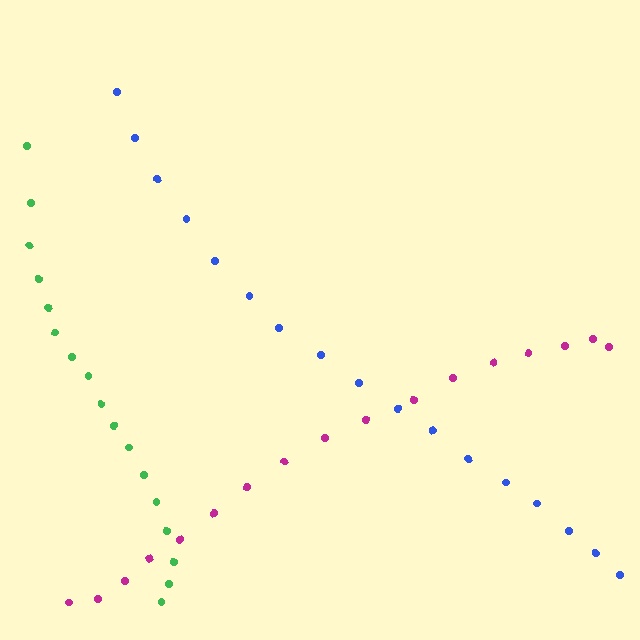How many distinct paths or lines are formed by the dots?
There are 3 distinct paths.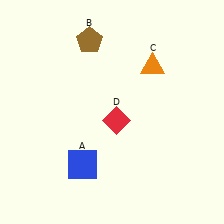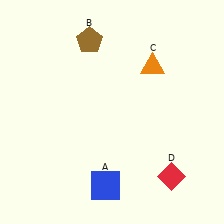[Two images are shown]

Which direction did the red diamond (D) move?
The red diamond (D) moved down.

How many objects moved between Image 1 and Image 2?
2 objects moved between the two images.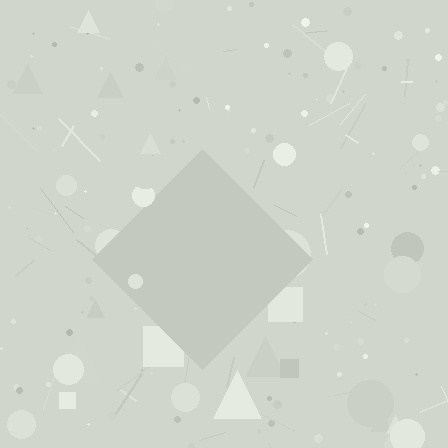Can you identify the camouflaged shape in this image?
The camouflaged shape is a diamond.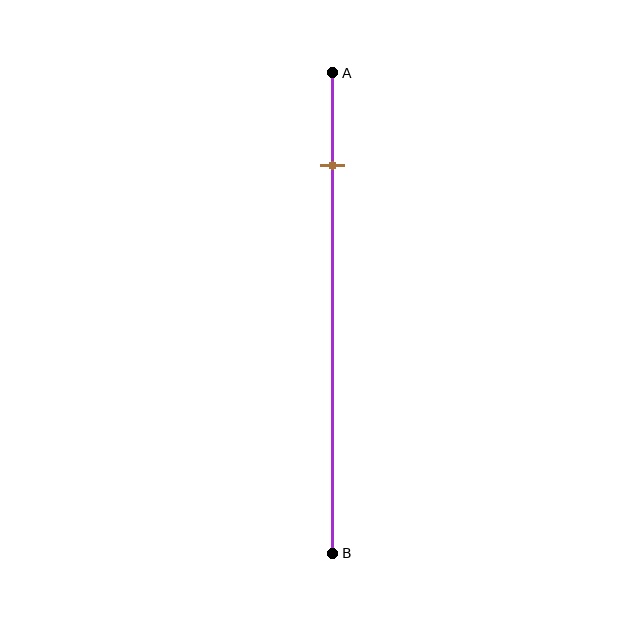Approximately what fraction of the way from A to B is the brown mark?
The brown mark is approximately 20% of the way from A to B.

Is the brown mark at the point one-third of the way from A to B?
No, the mark is at about 20% from A, not at the 33% one-third point.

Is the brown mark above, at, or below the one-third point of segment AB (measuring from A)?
The brown mark is above the one-third point of segment AB.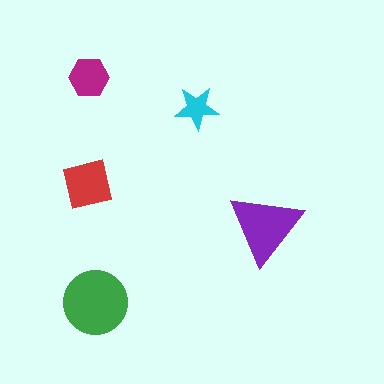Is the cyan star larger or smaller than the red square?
Smaller.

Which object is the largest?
The green circle.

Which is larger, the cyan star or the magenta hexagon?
The magenta hexagon.